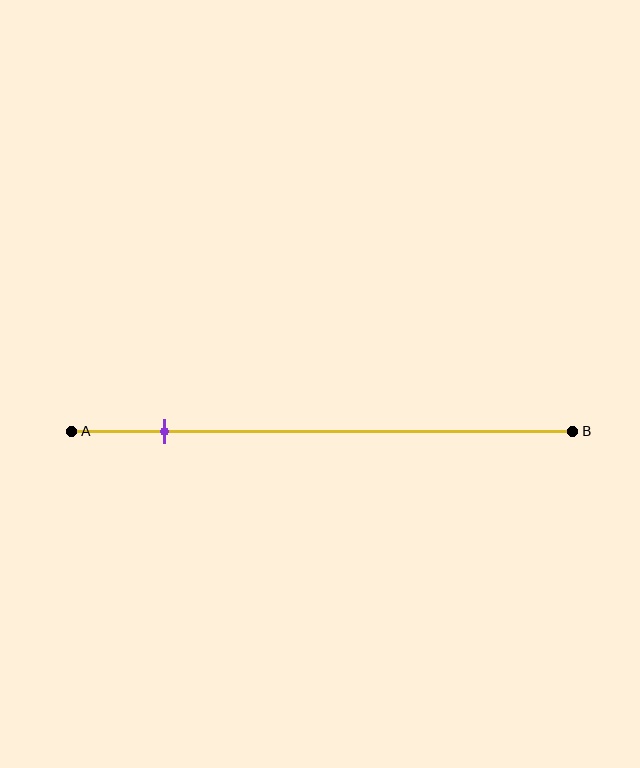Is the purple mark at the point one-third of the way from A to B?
No, the mark is at about 20% from A, not at the 33% one-third point.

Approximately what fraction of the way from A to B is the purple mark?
The purple mark is approximately 20% of the way from A to B.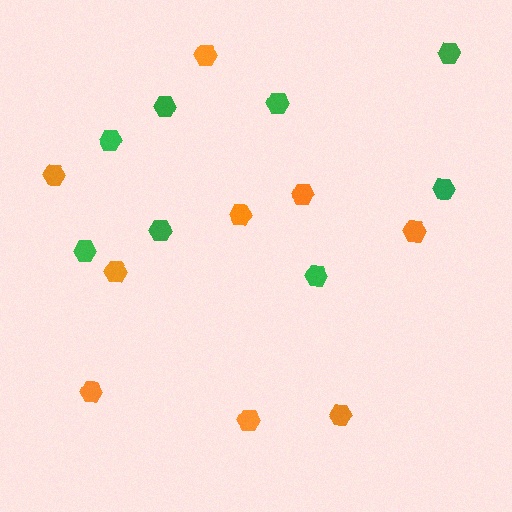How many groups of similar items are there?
There are 2 groups: one group of orange hexagons (9) and one group of green hexagons (8).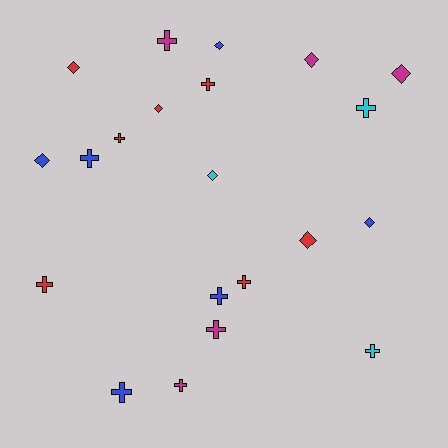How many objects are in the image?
There are 21 objects.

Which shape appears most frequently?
Cross, with 12 objects.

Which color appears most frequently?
Red, with 7 objects.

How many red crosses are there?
There are 4 red crosses.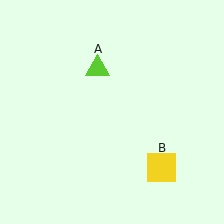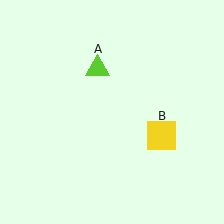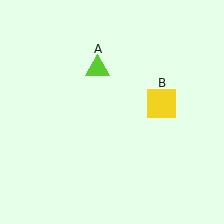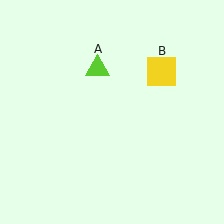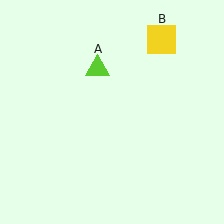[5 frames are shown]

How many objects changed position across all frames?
1 object changed position: yellow square (object B).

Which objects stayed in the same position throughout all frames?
Lime triangle (object A) remained stationary.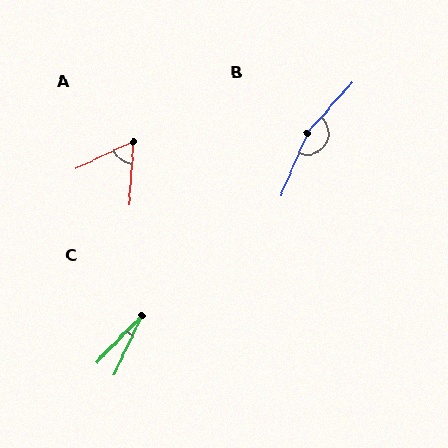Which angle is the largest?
B, at approximately 161 degrees.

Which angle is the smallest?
C, at approximately 19 degrees.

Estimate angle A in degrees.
Approximately 60 degrees.